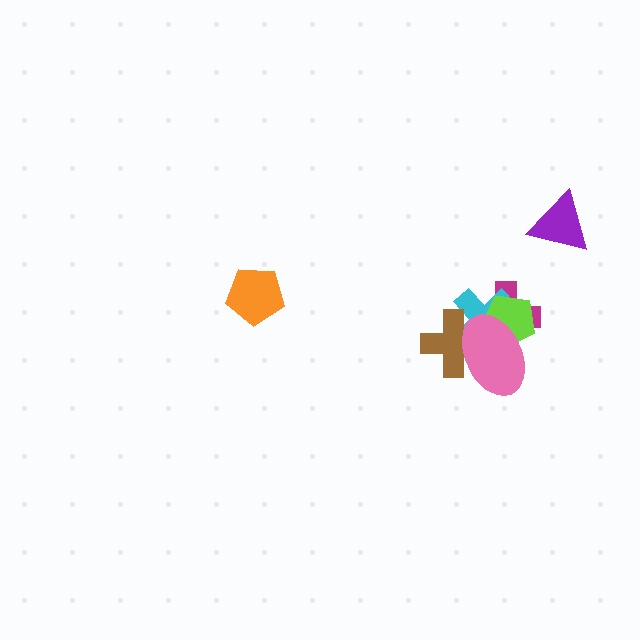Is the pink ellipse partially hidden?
No, no other shape covers it.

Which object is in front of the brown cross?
The pink ellipse is in front of the brown cross.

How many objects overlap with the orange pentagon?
0 objects overlap with the orange pentagon.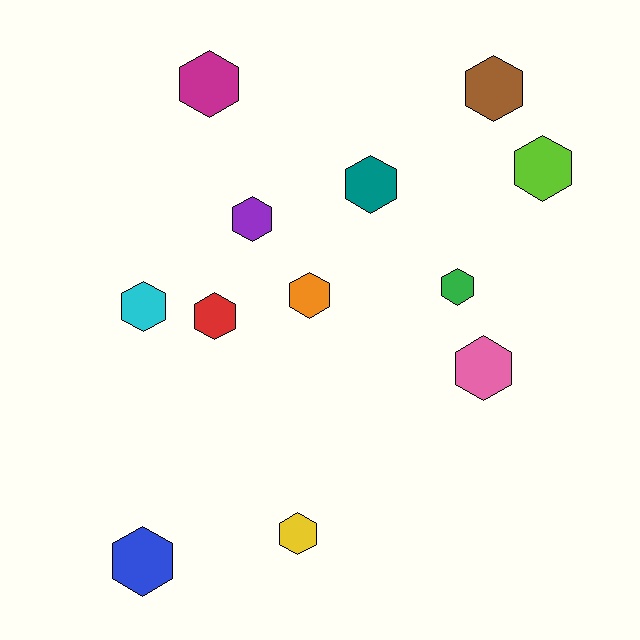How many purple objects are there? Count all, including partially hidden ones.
There is 1 purple object.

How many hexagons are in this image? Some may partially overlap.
There are 12 hexagons.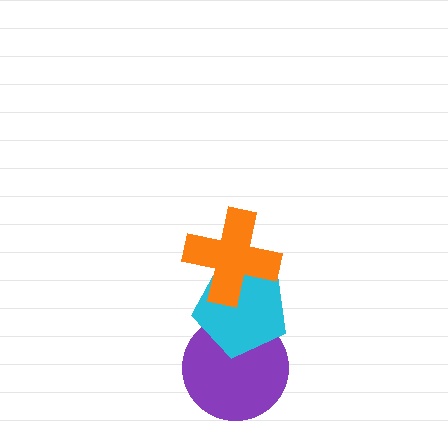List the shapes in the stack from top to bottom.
From top to bottom: the orange cross, the cyan pentagon, the purple circle.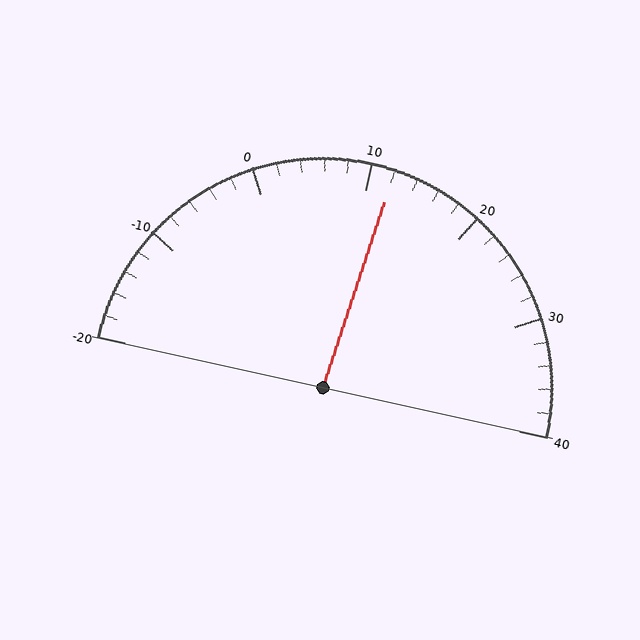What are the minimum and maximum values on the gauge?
The gauge ranges from -20 to 40.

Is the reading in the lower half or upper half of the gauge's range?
The reading is in the upper half of the range (-20 to 40).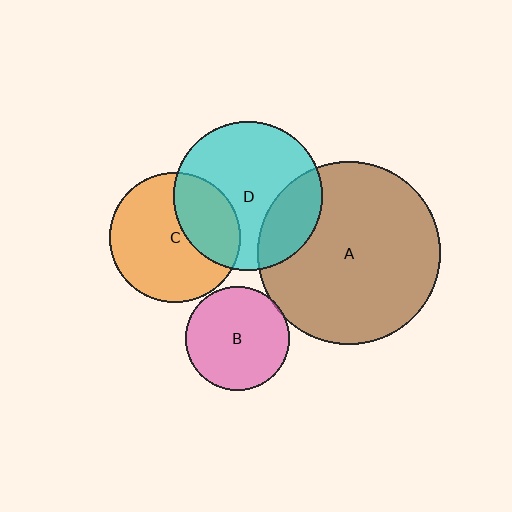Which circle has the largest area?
Circle A (brown).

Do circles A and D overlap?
Yes.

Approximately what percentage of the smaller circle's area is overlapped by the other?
Approximately 25%.